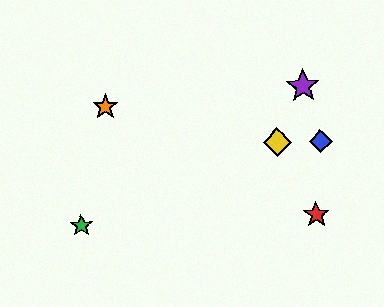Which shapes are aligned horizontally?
The blue diamond, the yellow diamond are aligned horizontally.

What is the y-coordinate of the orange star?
The orange star is at y≈107.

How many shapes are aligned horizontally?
2 shapes (the blue diamond, the yellow diamond) are aligned horizontally.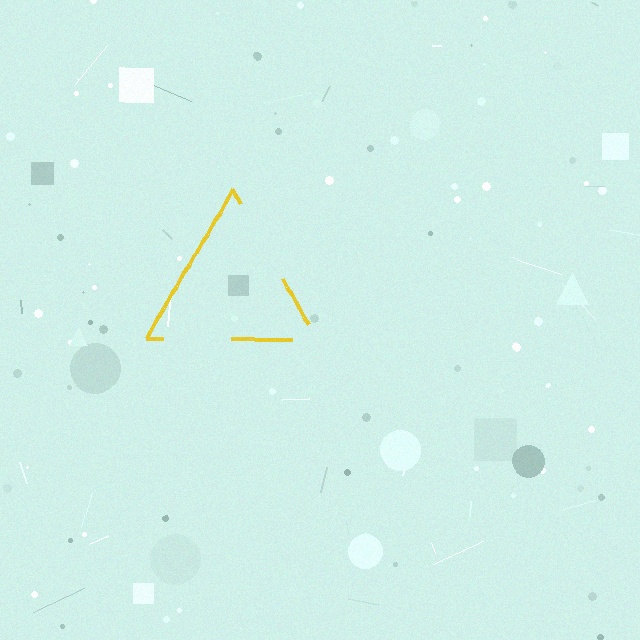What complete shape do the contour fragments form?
The contour fragments form a triangle.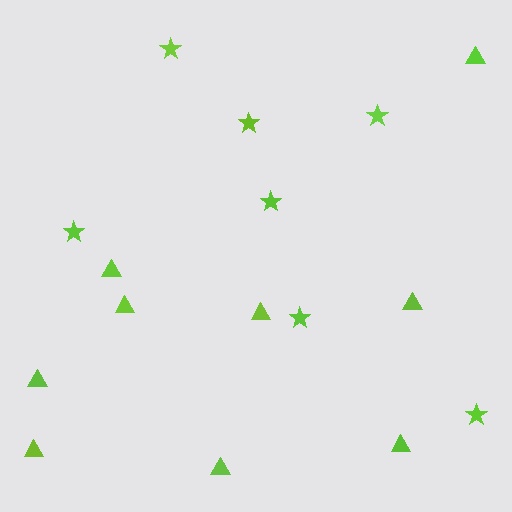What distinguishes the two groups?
There are 2 groups: one group of stars (7) and one group of triangles (9).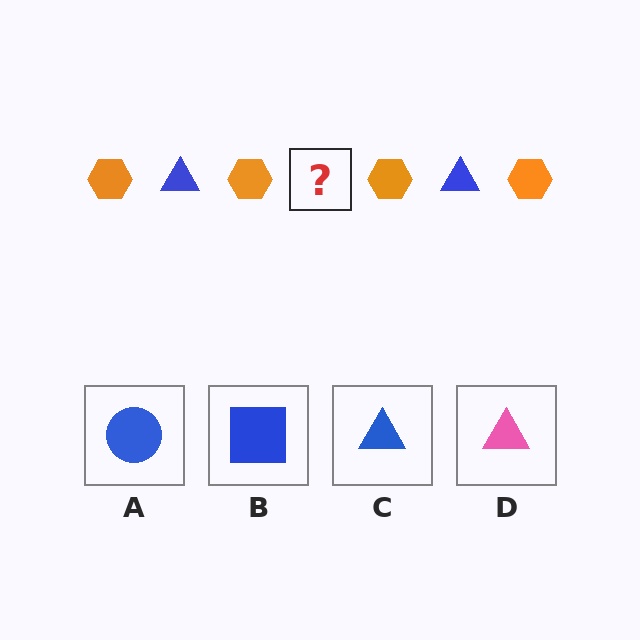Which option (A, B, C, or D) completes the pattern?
C.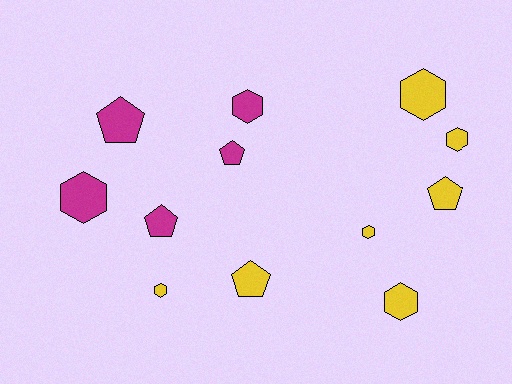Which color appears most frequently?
Yellow, with 7 objects.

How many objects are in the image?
There are 12 objects.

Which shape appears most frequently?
Hexagon, with 7 objects.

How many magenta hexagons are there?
There are 2 magenta hexagons.